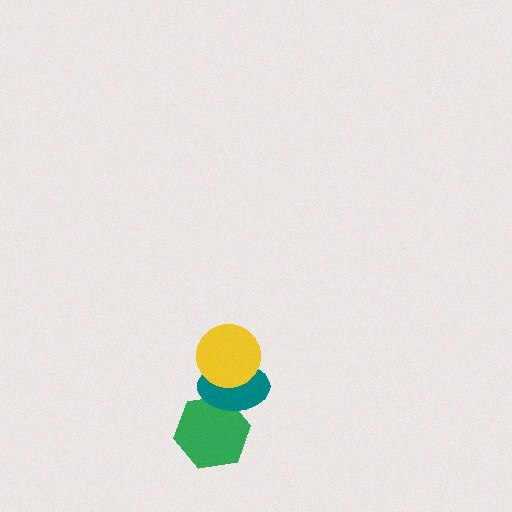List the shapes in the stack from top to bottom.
From top to bottom: the yellow circle, the teal ellipse, the green hexagon.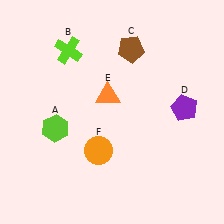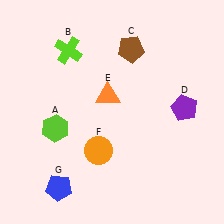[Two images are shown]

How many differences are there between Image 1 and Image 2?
There is 1 difference between the two images.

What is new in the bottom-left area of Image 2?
A blue pentagon (G) was added in the bottom-left area of Image 2.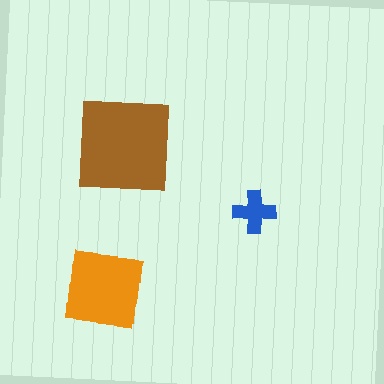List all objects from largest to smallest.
The brown square, the orange square, the blue cross.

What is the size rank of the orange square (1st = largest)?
2nd.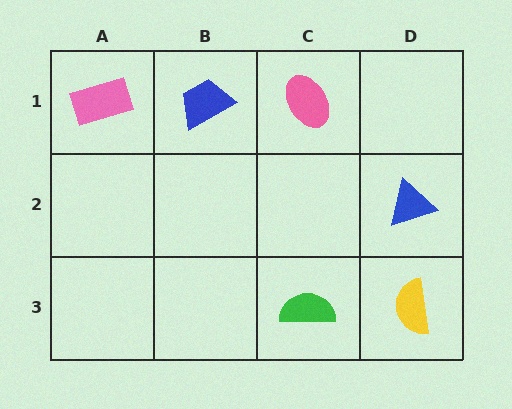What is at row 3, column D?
A yellow semicircle.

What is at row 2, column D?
A blue triangle.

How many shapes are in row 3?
2 shapes.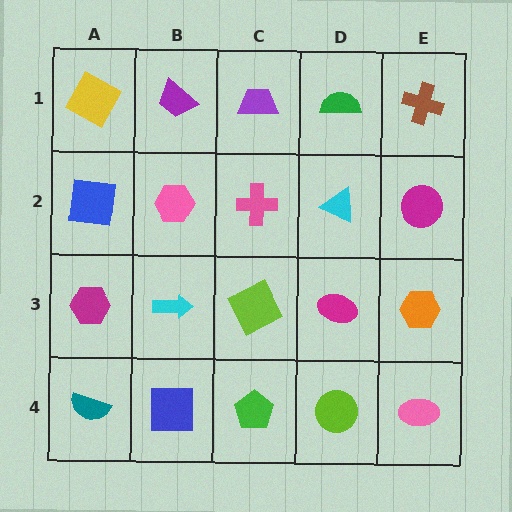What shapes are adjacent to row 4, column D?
A magenta ellipse (row 3, column D), a green pentagon (row 4, column C), a pink ellipse (row 4, column E).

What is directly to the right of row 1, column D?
A brown cross.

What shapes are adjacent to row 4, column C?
A lime square (row 3, column C), a blue square (row 4, column B), a lime circle (row 4, column D).